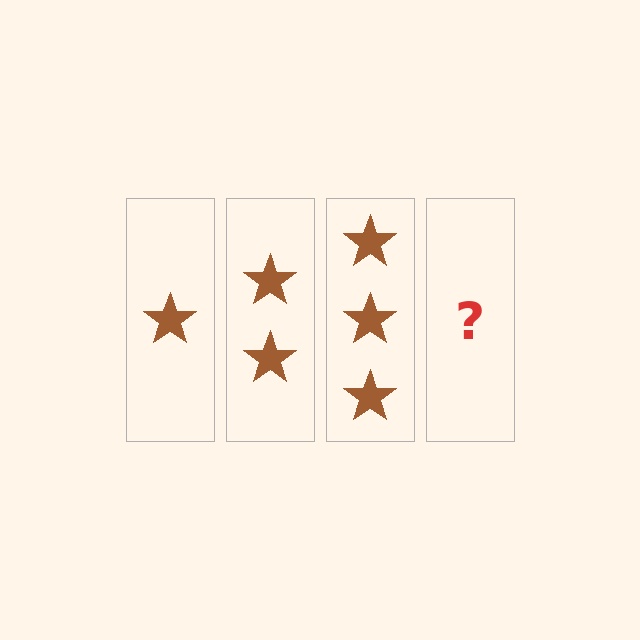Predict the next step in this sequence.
The next step is 4 stars.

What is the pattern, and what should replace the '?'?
The pattern is that each step adds one more star. The '?' should be 4 stars.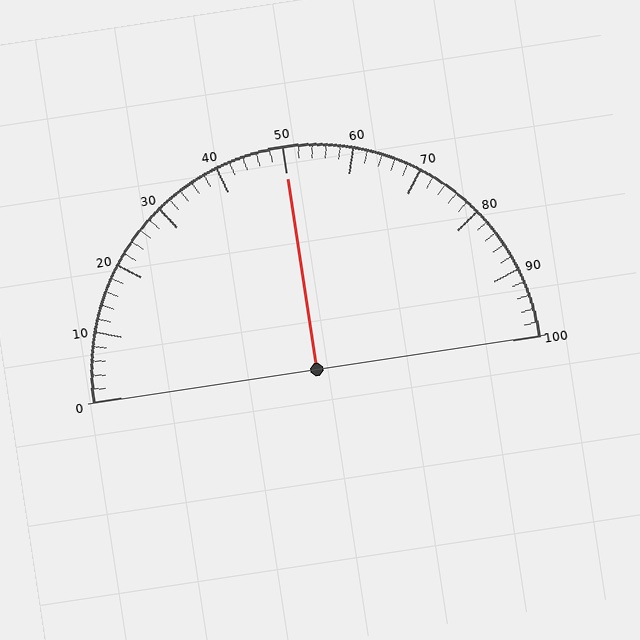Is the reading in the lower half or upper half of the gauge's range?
The reading is in the upper half of the range (0 to 100).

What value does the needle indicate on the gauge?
The needle indicates approximately 50.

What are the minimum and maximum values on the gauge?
The gauge ranges from 0 to 100.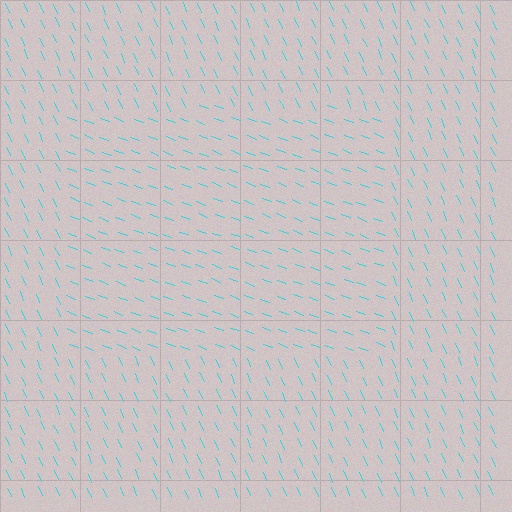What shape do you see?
I see a rectangle.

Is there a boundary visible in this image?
Yes, there is a texture boundary formed by a change in line orientation.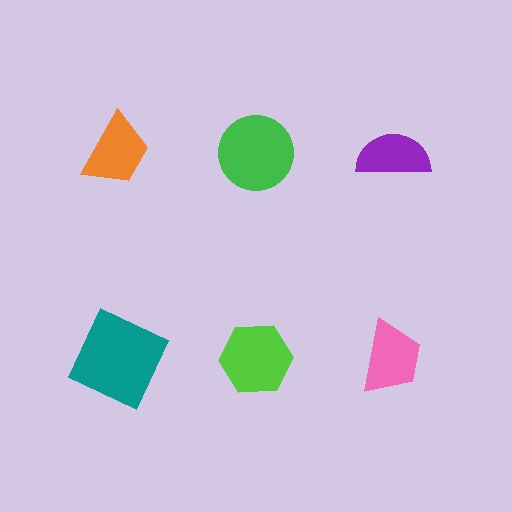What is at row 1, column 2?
A green circle.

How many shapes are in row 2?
3 shapes.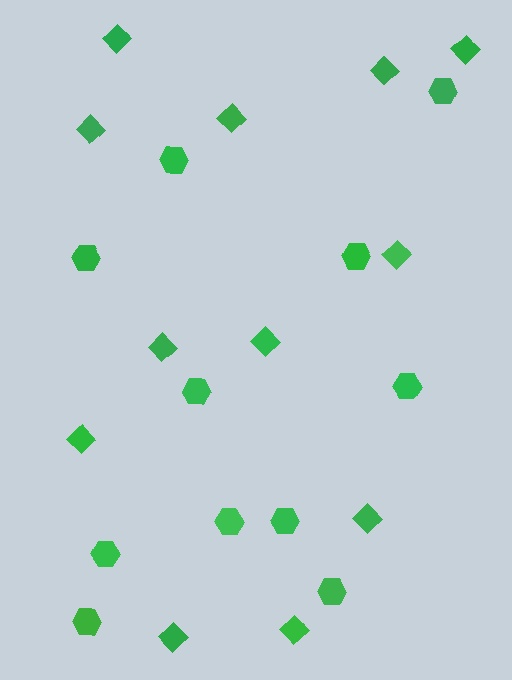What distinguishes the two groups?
There are 2 groups: one group of hexagons (11) and one group of diamonds (12).